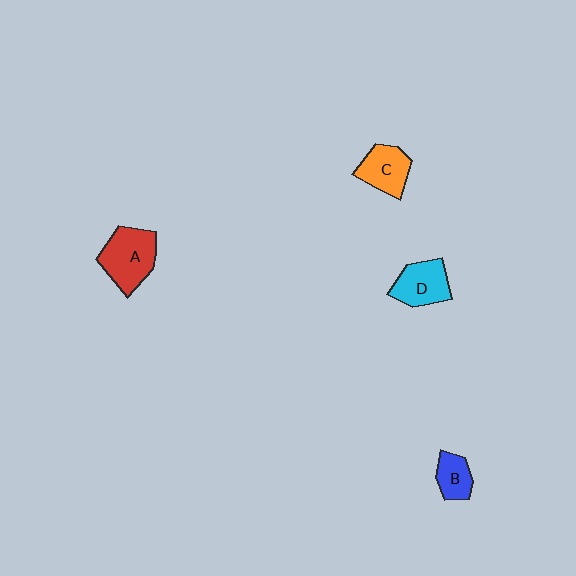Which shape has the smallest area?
Shape B (blue).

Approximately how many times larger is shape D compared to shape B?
Approximately 1.5 times.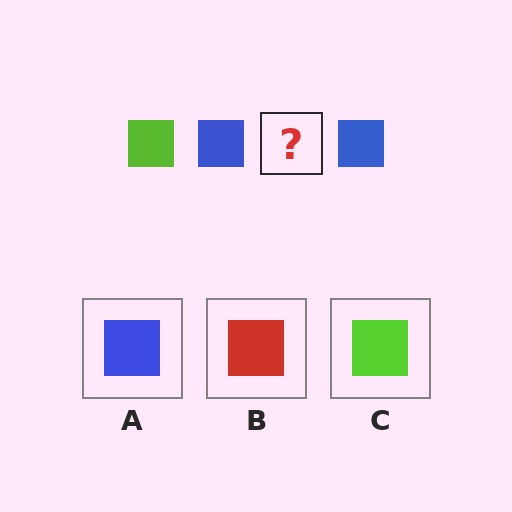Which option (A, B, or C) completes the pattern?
C.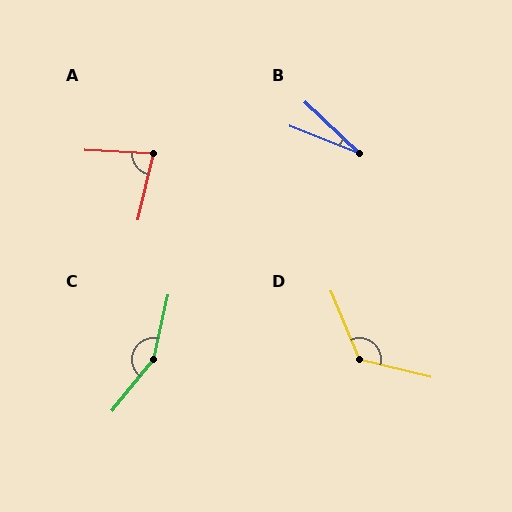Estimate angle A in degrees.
Approximately 79 degrees.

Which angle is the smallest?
B, at approximately 22 degrees.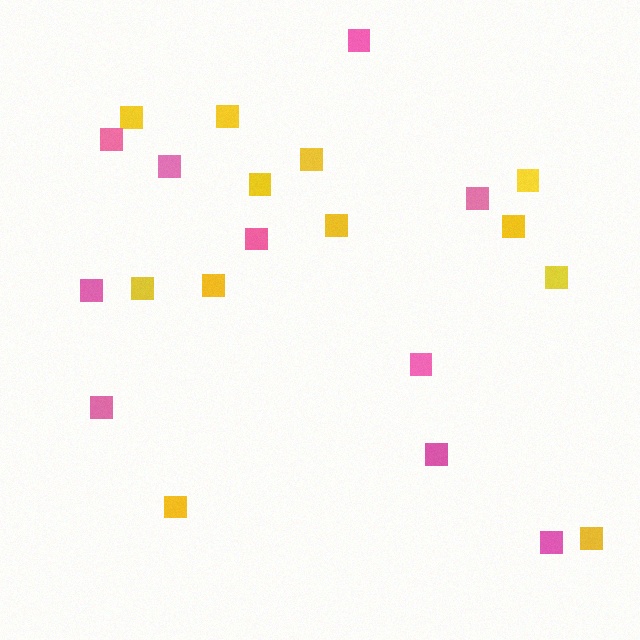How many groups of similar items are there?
There are 2 groups: one group of yellow squares (12) and one group of pink squares (10).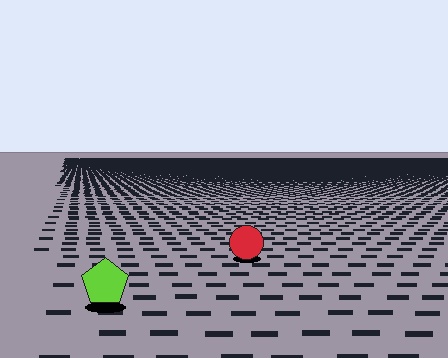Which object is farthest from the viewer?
The red circle is farthest from the viewer. It appears smaller and the ground texture around it is denser.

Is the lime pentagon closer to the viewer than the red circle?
Yes. The lime pentagon is closer — you can tell from the texture gradient: the ground texture is coarser near it.